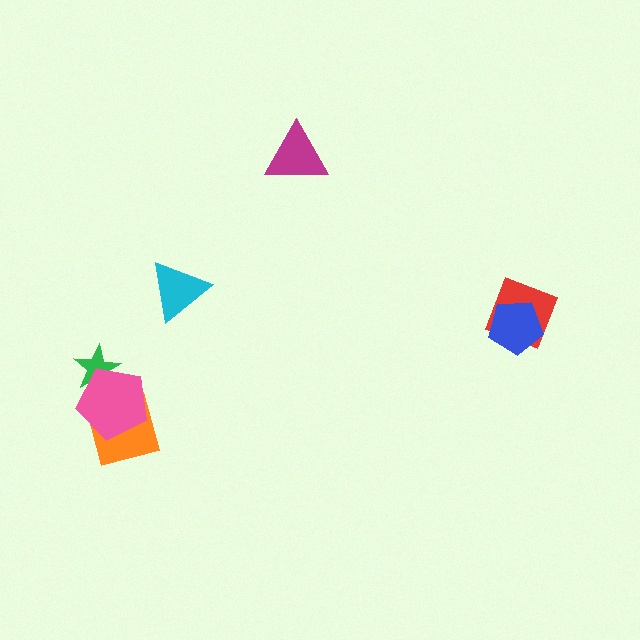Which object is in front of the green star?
The pink pentagon is in front of the green star.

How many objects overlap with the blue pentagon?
1 object overlaps with the blue pentagon.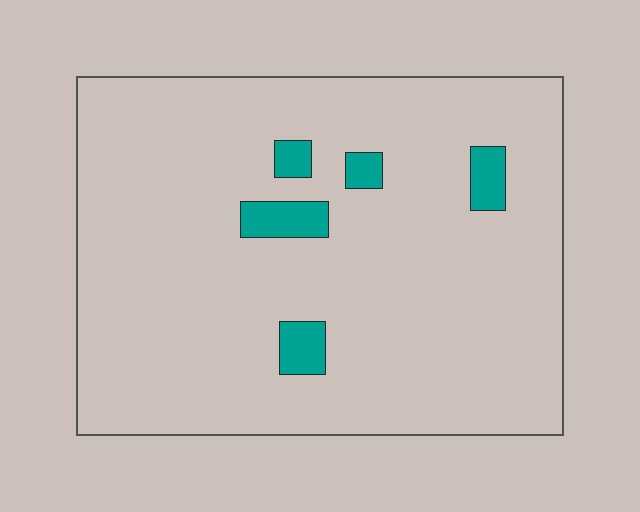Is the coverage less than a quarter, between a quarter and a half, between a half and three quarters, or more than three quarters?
Less than a quarter.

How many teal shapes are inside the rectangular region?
5.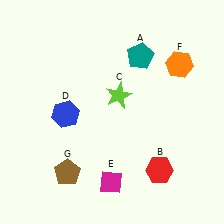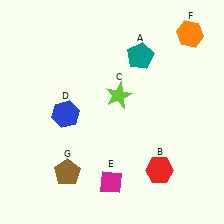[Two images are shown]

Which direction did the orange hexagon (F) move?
The orange hexagon (F) moved up.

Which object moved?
The orange hexagon (F) moved up.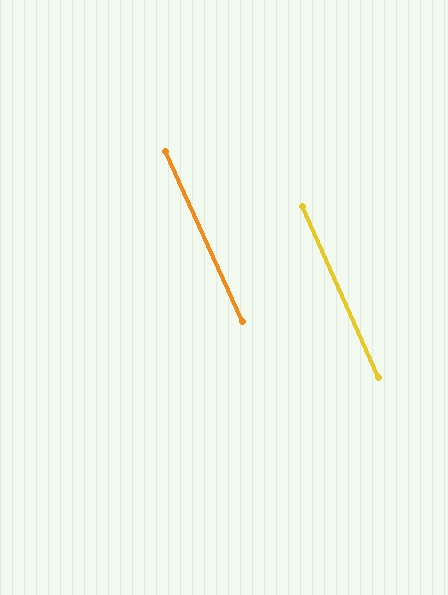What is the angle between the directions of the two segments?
Approximately 1 degree.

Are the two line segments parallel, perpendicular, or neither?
Parallel — their directions differ by only 0.6°.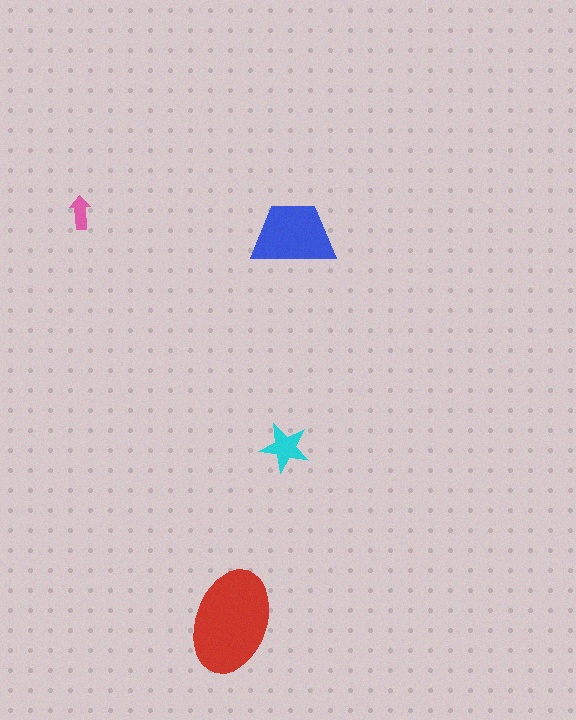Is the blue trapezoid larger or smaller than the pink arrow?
Larger.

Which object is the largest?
The red ellipse.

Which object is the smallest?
The pink arrow.